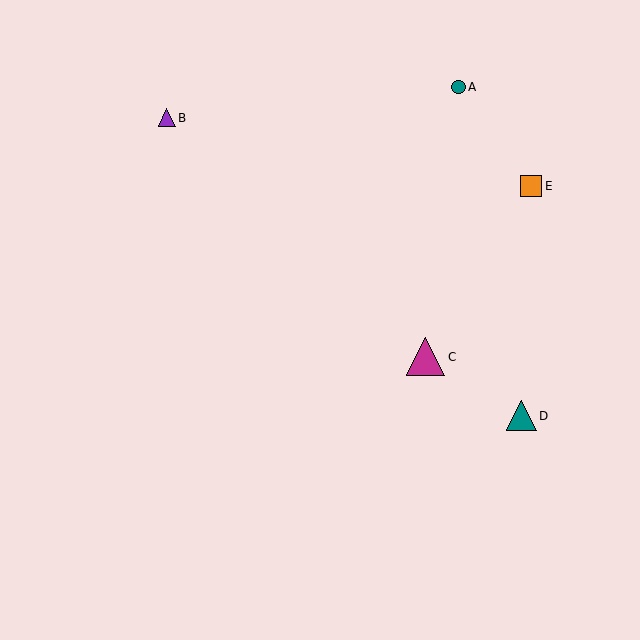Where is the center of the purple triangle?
The center of the purple triangle is at (167, 118).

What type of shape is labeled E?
Shape E is an orange square.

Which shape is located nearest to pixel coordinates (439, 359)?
The magenta triangle (labeled C) at (425, 357) is nearest to that location.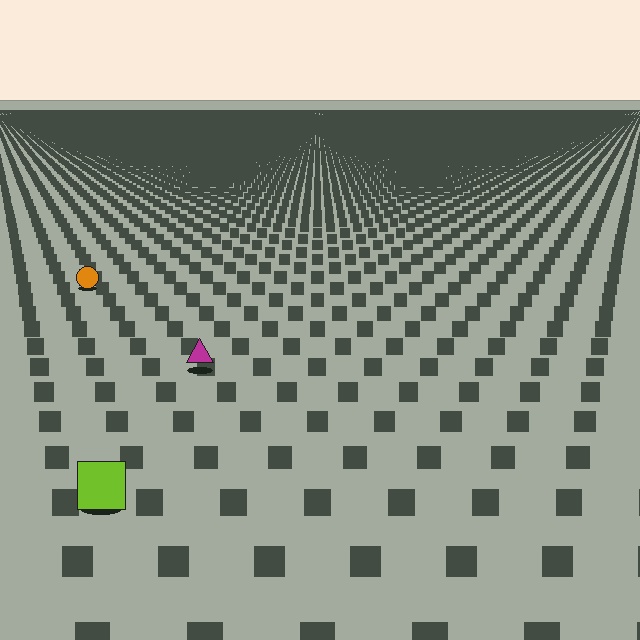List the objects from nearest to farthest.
From nearest to farthest: the lime square, the magenta triangle, the orange circle.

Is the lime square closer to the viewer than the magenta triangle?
Yes. The lime square is closer — you can tell from the texture gradient: the ground texture is coarser near it.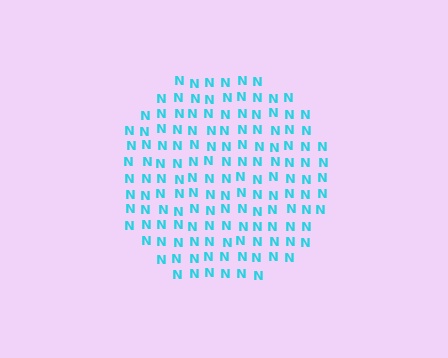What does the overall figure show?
The overall figure shows a circle.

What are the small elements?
The small elements are letter N's.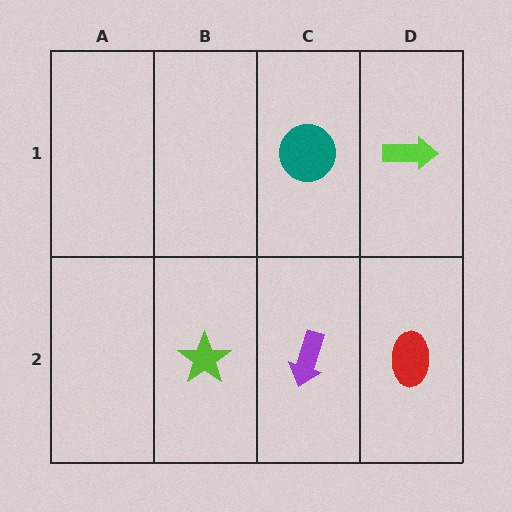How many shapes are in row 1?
2 shapes.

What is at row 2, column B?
A lime star.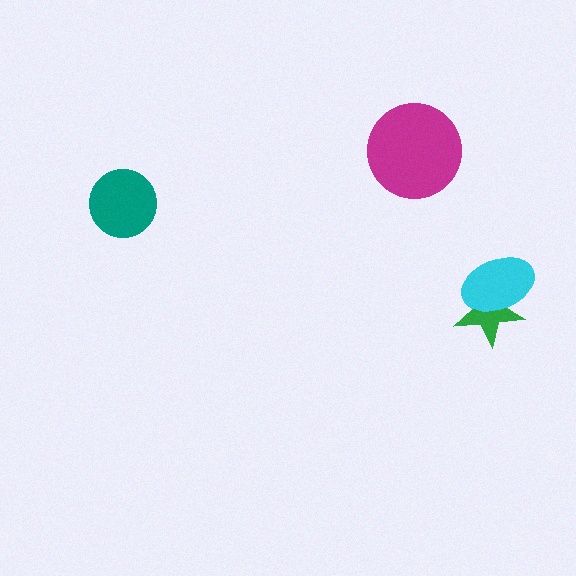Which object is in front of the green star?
The cyan ellipse is in front of the green star.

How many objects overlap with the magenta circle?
0 objects overlap with the magenta circle.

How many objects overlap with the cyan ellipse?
1 object overlaps with the cyan ellipse.